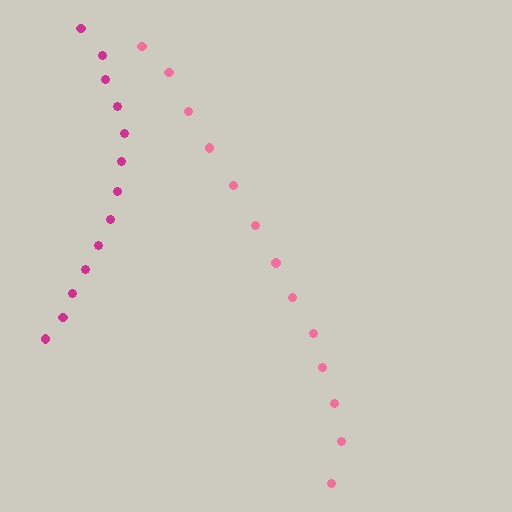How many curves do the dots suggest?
There are 2 distinct paths.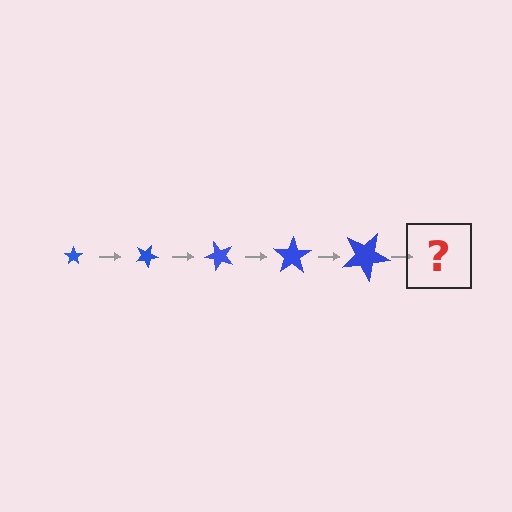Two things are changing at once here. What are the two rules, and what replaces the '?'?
The two rules are that the star grows larger each step and it rotates 25 degrees each step. The '?' should be a star, larger than the previous one and rotated 125 degrees from the start.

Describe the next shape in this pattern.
It should be a star, larger than the previous one and rotated 125 degrees from the start.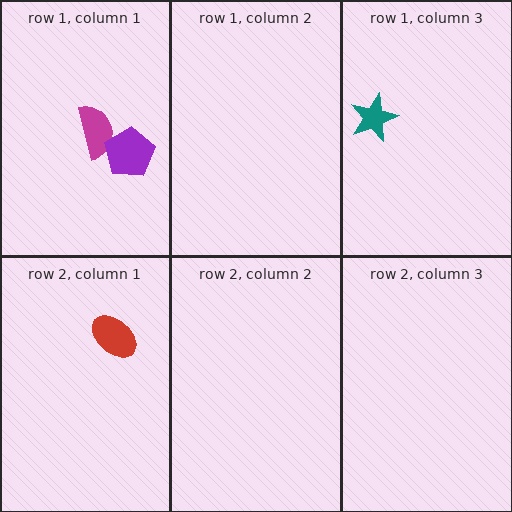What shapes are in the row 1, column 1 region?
The magenta semicircle, the purple pentagon.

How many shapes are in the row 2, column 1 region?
1.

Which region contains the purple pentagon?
The row 1, column 1 region.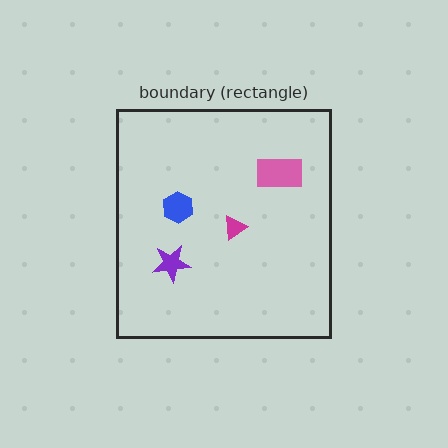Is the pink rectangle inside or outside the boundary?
Inside.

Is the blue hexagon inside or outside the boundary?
Inside.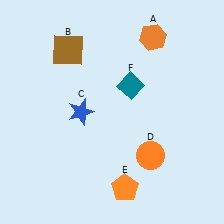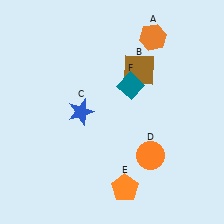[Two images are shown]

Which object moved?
The brown square (B) moved right.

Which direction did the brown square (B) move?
The brown square (B) moved right.